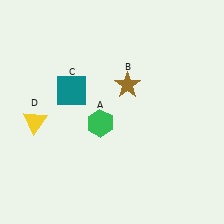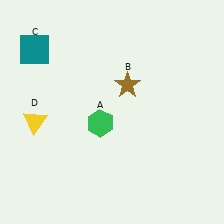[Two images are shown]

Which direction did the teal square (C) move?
The teal square (C) moved up.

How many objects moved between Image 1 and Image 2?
1 object moved between the two images.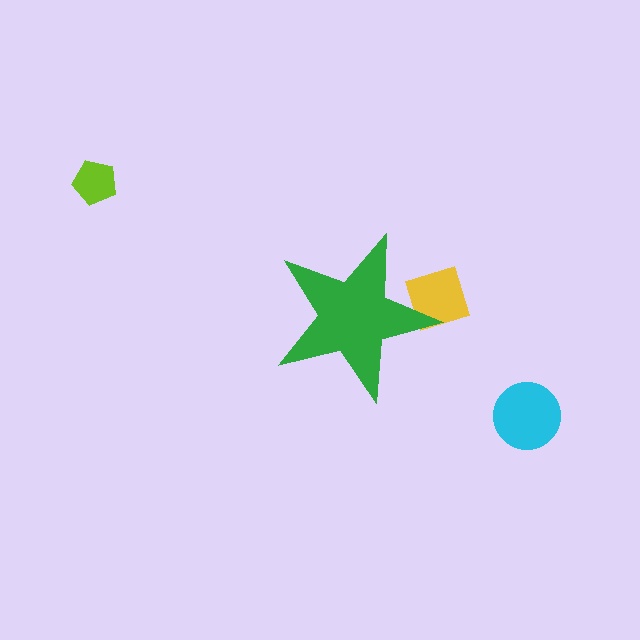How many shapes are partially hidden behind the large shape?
1 shape is partially hidden.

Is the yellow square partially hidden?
Yes, the yellow square is partially hidden behind the green star.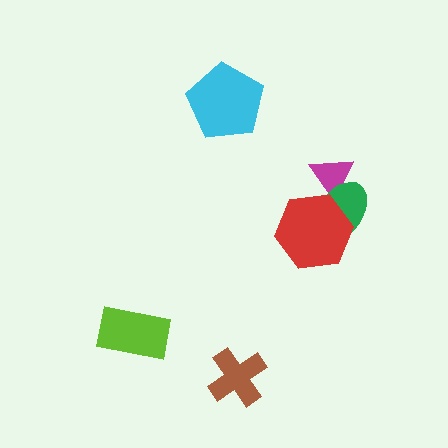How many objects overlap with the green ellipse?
2 objects overlap with the green ellipse.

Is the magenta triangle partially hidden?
Yes, it is partially covered by another shape.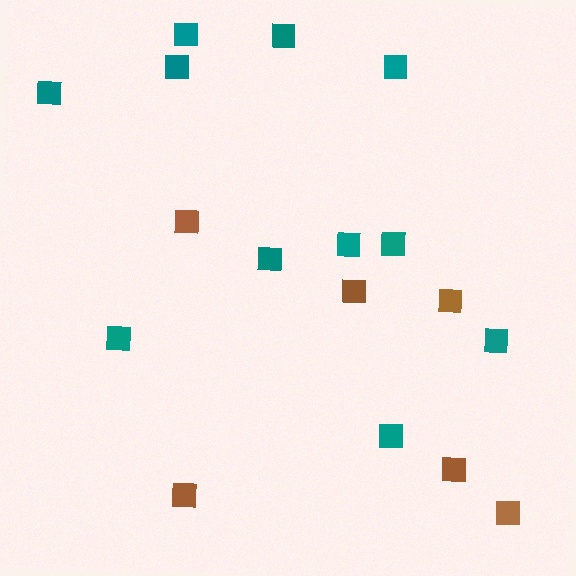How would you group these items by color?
There are 2 groups: one group of brown squares (6) and one group of teal squares (11).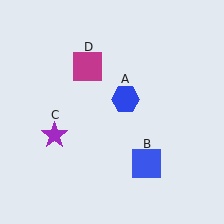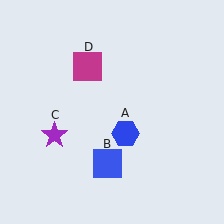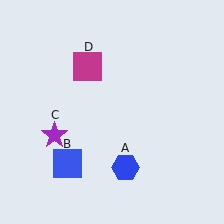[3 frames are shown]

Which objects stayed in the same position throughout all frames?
Purple star (object C) and magenta square (object D) remained stationary.